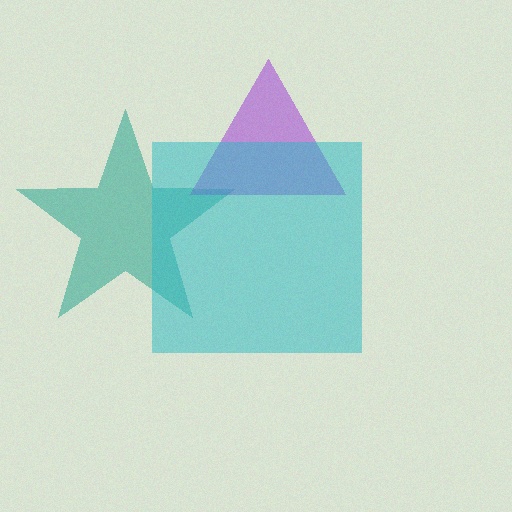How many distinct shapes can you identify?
There are 3 distinct shapes: a teal star, a purple triangle, a cyan square.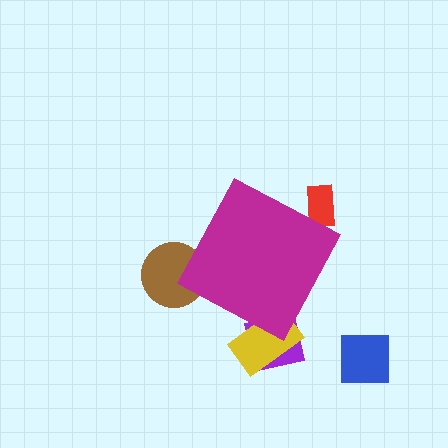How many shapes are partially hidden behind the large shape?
4 shapes are partially hidden.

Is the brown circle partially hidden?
Yes, the brown circle is partially hidden behind the magenta diamond.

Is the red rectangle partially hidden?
Yes, the red rectangle is partially hidden behind the magenta diamond.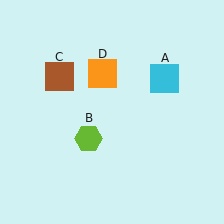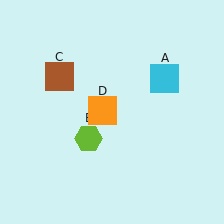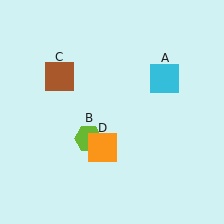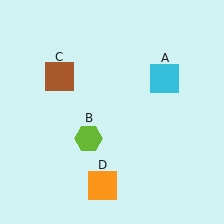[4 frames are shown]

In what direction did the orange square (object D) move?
The orange square (object D) moved down.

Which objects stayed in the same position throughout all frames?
Cyan square (object A) and lime hexagon (object B) and brown square (object C) remained stationary.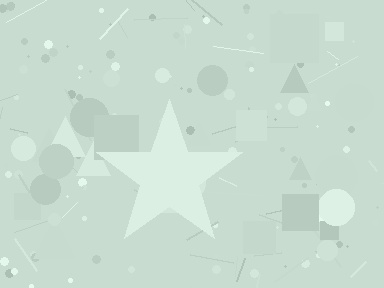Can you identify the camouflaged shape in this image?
The camouflaged shape is a star.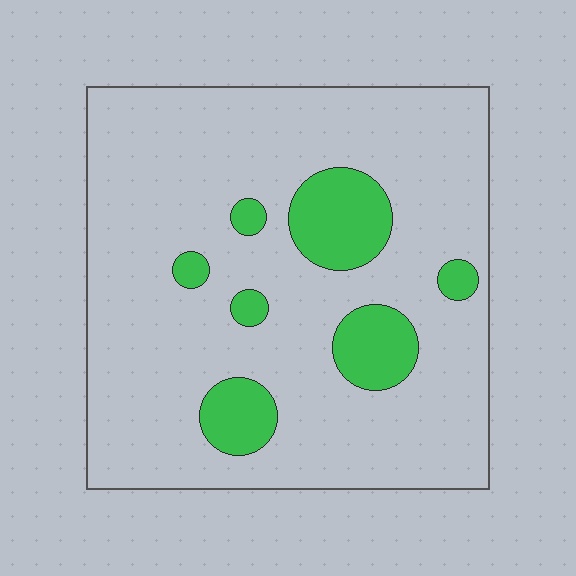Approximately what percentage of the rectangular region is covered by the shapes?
Approximately 15%.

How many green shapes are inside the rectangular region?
7.